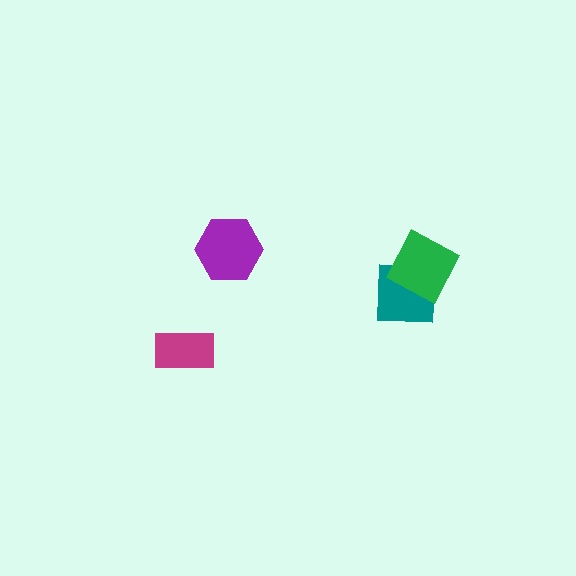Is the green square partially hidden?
No, no other shape covers it.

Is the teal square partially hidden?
Yes, it is partially covered by another shape.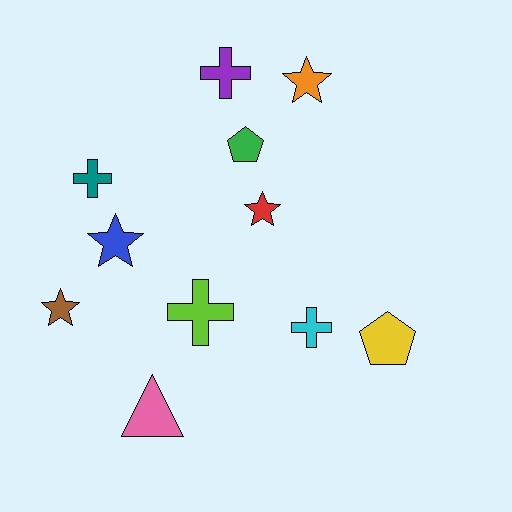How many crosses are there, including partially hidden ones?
There are 4 crosses.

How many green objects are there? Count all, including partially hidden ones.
There is 1 green object.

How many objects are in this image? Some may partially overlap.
There are 11 objects.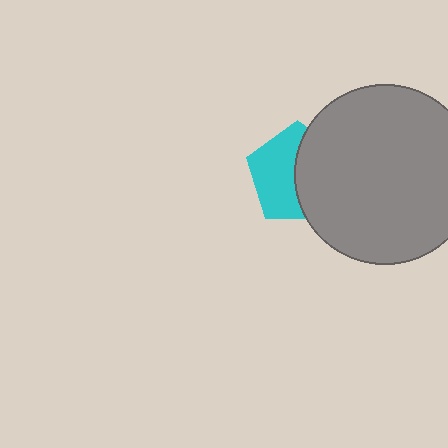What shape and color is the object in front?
The object in front is a gray circle.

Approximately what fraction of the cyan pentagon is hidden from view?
Roughly 49% of the cyan pentagon is hidden behind the gray circle.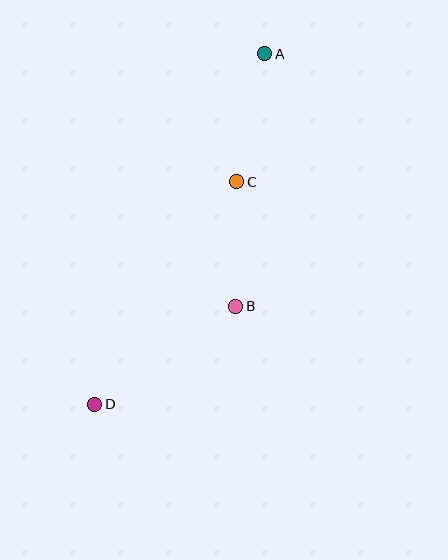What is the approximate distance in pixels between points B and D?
The distance between B and D is approximately 171 pixels.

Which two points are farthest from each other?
Points A and D are farthest from each other.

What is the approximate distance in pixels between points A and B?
The distance between A and B is approximately 254 pixels.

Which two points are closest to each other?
Points B and C are closest to each other.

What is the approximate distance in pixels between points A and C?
The distance between A and C is approximately 131 pixels.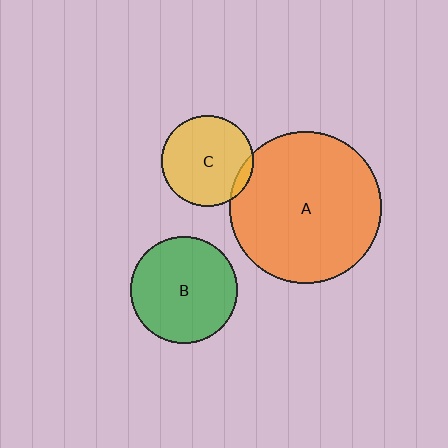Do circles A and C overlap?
Yes.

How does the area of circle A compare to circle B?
Approximately 2.0 times.